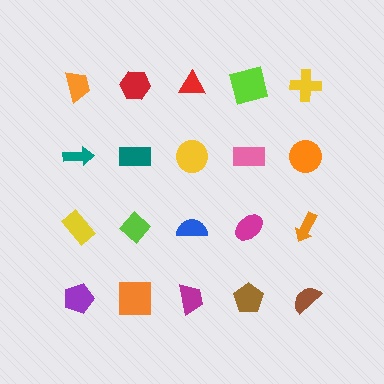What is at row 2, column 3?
A yellow circle.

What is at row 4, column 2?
An orange square.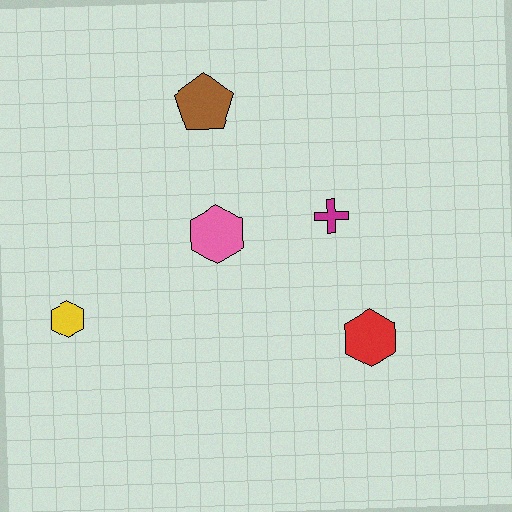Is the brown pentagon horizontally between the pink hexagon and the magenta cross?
No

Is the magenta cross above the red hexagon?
Yes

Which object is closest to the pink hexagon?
The magenta cross is closest to the pink hexagon.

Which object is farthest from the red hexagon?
The yellow hexagon is farthest from the red hexagon.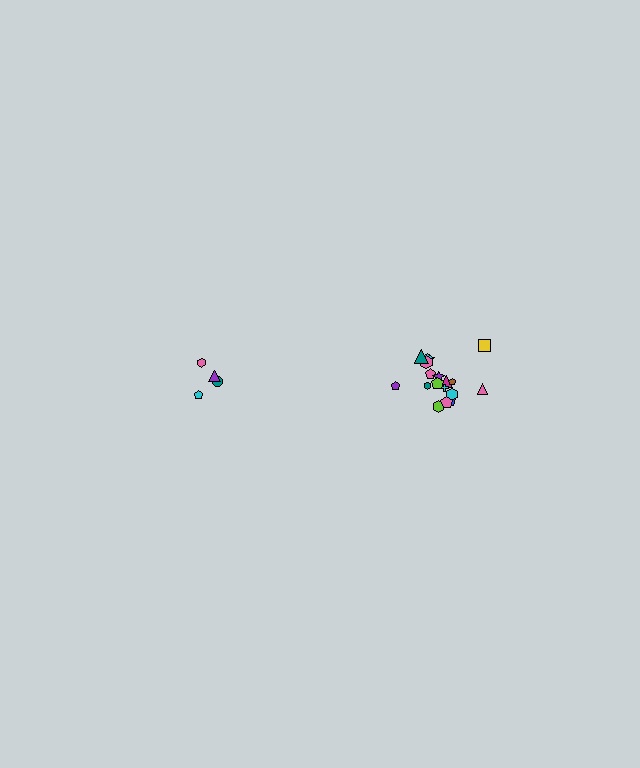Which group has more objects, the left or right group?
The right group.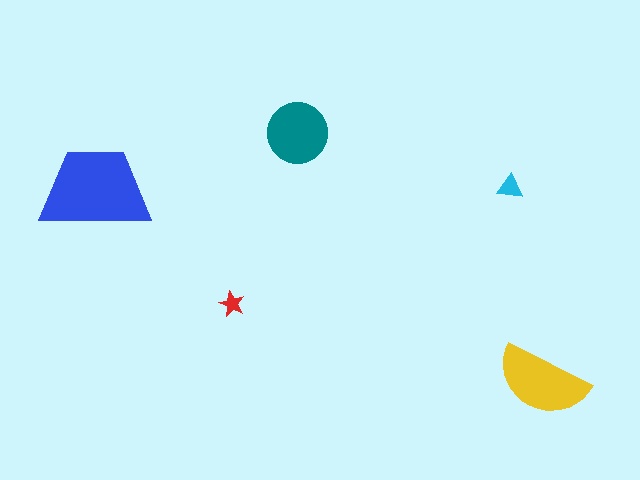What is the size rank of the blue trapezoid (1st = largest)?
1st.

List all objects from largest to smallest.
The blue trapezoid, the yellow semicircle, the teal circle, the cyan triangle, the red star.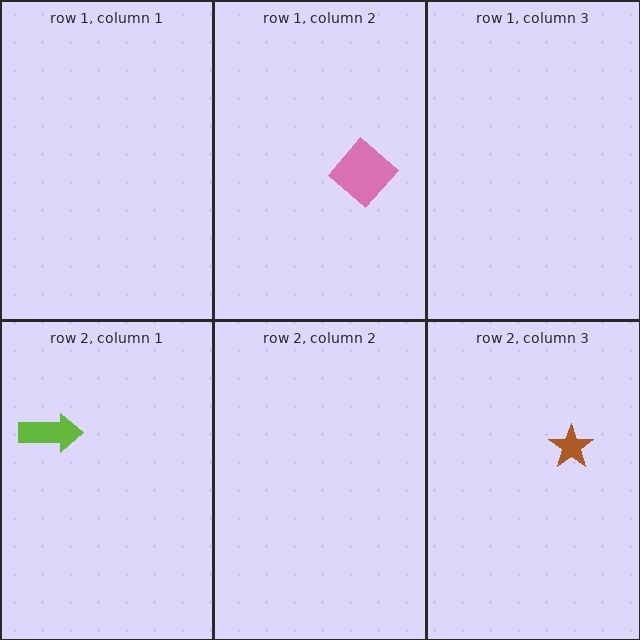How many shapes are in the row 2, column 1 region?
1.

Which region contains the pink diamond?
The row 1, column 2 region.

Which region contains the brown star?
The row 2, column 3 region.